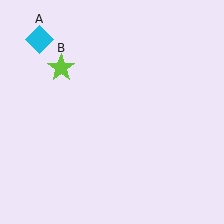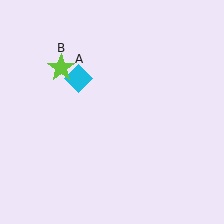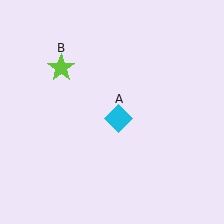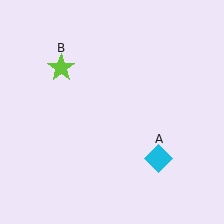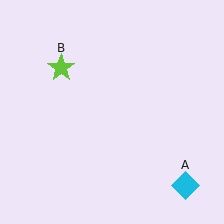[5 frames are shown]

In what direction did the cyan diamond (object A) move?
The cyan diamond (object A) moved down and to the right.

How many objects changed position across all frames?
1 object changed position: cyan diamond (object A).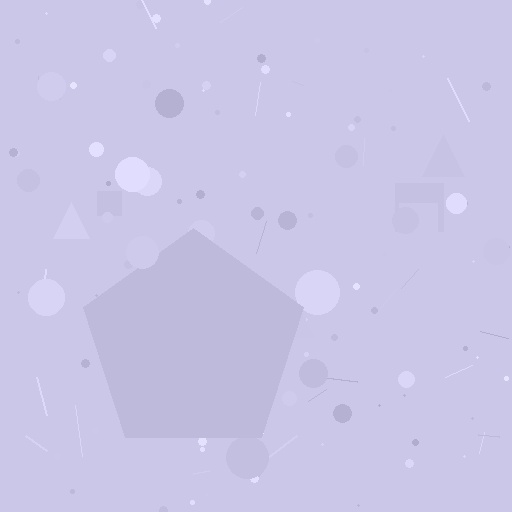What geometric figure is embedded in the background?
A pentagon is embedded in the background.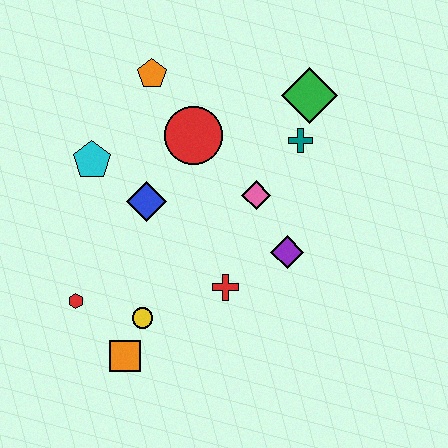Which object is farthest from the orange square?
The green diamond is farthest from the orange square.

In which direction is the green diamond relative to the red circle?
The green diamond is to the right of the red circle.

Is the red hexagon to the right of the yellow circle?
No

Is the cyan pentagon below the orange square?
No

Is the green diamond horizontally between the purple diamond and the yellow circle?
No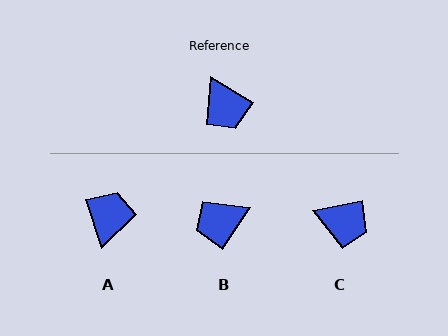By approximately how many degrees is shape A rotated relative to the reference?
Approximately 139 degrees counter-clockwise.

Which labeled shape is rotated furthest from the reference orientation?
A, about 139 degrees away.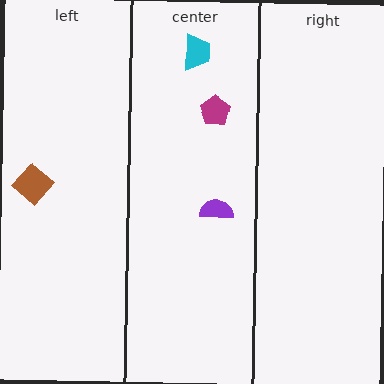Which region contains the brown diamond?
The left region.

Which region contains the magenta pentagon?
The center region.